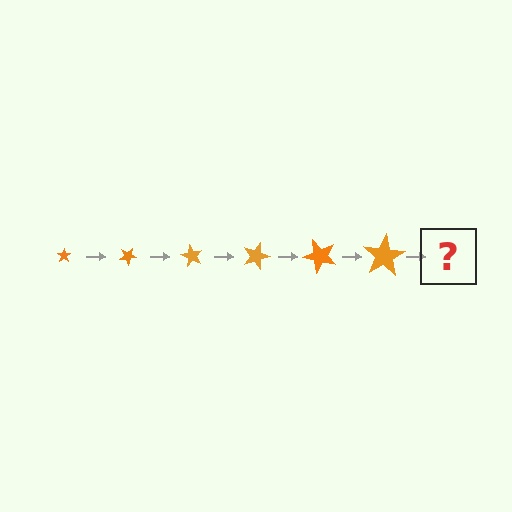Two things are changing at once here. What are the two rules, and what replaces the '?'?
The two rules are that the star grows larger each step and it rotates 30 degrees each step. The '?' should be a star, larger than the previous one and rotated 180 degrees from the start.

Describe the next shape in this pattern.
It should be a star, larger than the previous one and rotated 180 degrees from the start.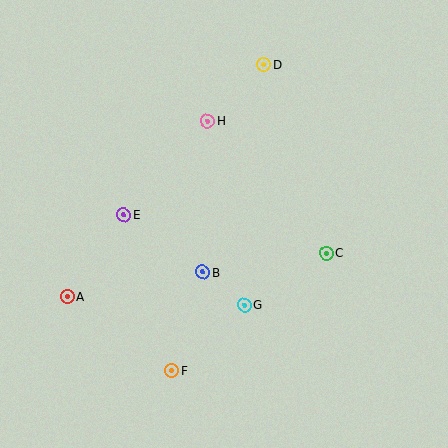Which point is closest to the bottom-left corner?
Point A is closest to the bottom-left corner.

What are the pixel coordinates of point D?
Point D is at (264, 65).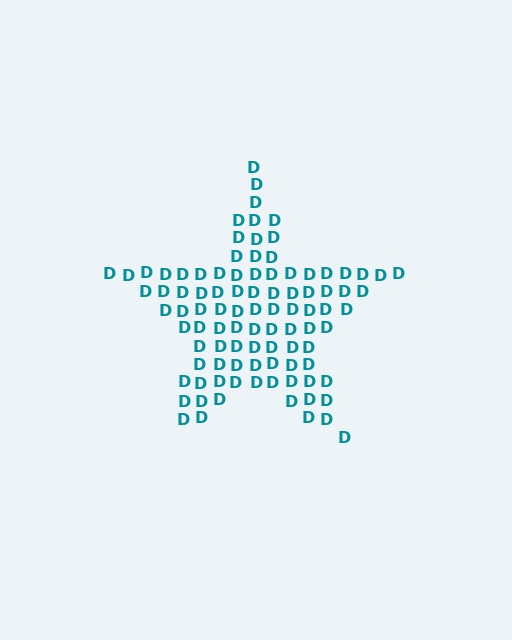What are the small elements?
The small elements are letter D's.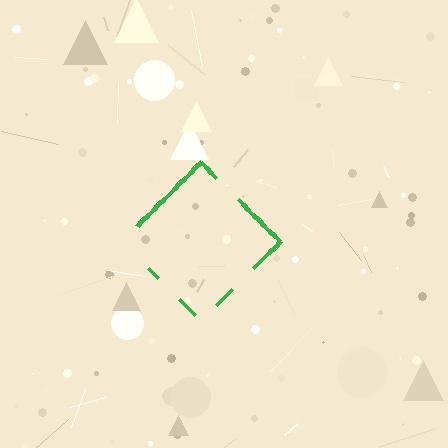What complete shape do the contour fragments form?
The contour fragments form a diamond.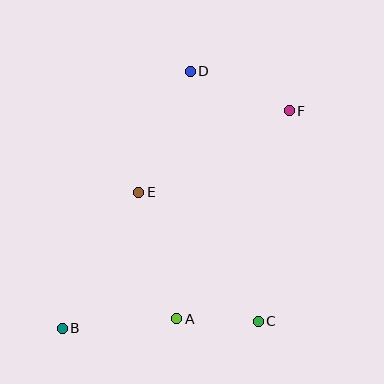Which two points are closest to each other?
Points A and C are closest to each other.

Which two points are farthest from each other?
Points B and F are farthest from each other.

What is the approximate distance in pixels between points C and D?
The distance between C and D is approximately 259 pixels.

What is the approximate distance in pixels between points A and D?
The distance between A and D is approximately 248 pixels.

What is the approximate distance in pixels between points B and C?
The distance between B and C is approximately 196 pixels.